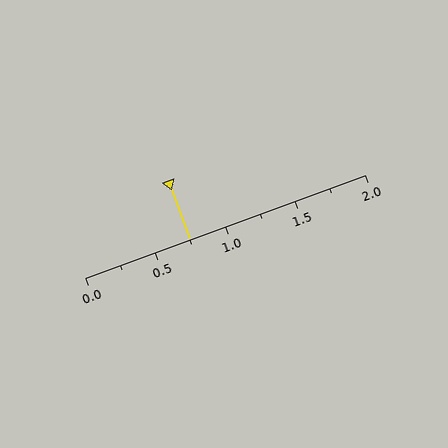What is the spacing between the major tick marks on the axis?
The major ticks are spaced 0.5 apart.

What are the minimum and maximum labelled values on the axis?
The axis runs from 0.0 to 2.0.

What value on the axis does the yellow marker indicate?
The marker indicates approximately 0.75.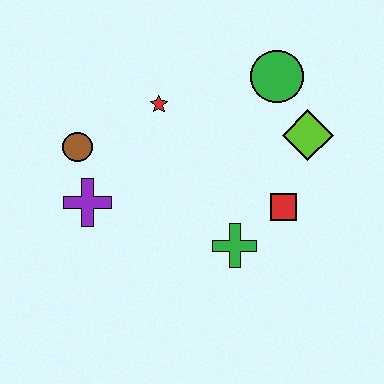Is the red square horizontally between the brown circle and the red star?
No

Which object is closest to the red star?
The brown circle is closest to the red star.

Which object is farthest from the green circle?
The purple cross is farthest from the green circle.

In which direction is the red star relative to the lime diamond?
The red star is to the left of the lime diamond.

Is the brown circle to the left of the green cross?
Yes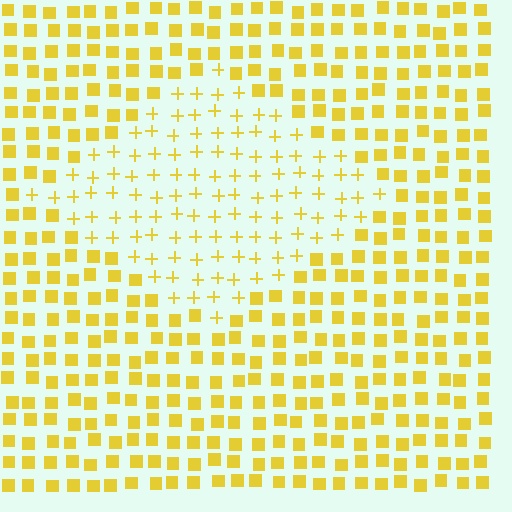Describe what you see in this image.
The image is filled with small yellow elements arranged in a uniform grid. A diamond-shaped region contains plus signs, while the surrounding area contains squares. The boundary is defined purely by the change in element shape.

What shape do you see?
I see a diamond.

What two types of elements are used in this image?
The image uses plus signs inside the diamond region and squares outside it.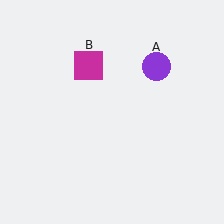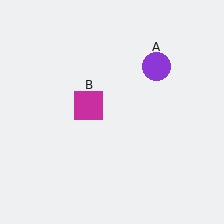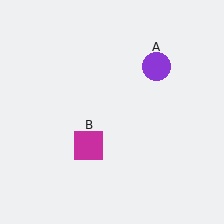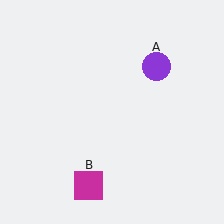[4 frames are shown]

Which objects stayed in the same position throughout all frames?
Purple circle (object A) remained stationary.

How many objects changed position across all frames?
1 object changed position: magenta square (object B).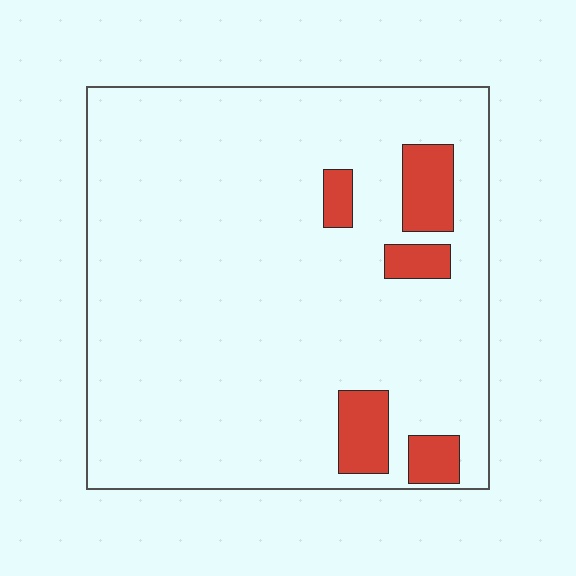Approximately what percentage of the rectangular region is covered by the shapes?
Approximately 10%.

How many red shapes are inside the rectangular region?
5.